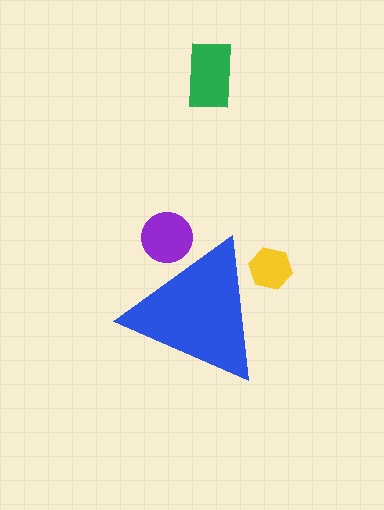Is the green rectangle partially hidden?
No, the green rectangle is fully visible.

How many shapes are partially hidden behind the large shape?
2 shapes are partially hidden.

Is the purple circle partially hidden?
Yes, the purple circle is partially hidden behind the blue triangle.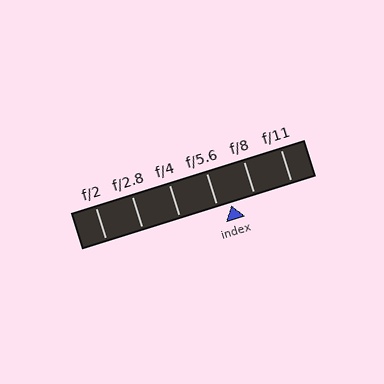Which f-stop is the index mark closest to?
The index mark is closest to f/5.6.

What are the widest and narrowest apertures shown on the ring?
The widest aperture shown is f/2 and the narrowest is f/11.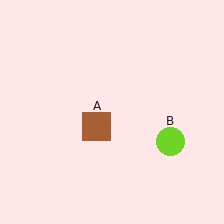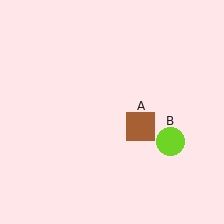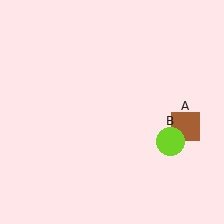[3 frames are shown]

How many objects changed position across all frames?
1 object changed position: brown square (object A).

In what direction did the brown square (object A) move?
The brown square (object A) moved right.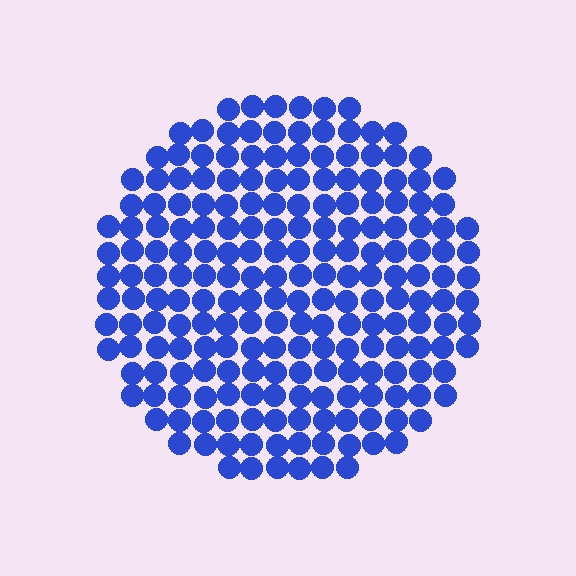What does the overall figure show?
The overall figure shows a circle.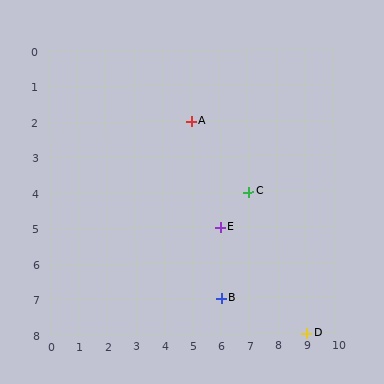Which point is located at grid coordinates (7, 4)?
Point C is at (7, 4).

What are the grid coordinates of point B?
Point B is at grid coordinates (6, 7).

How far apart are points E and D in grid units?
Points E and D are 3 columns and 3 rows apart (about 4.2 grid units diagonally).